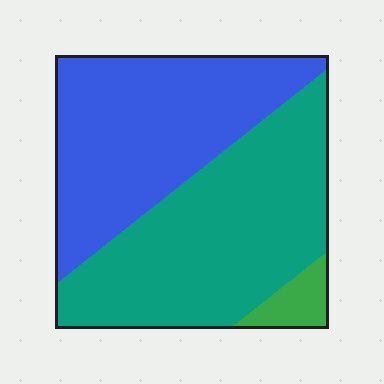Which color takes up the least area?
Green, at roughly 5%.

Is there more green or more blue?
Blue.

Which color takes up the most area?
Teal, at roughly 50%.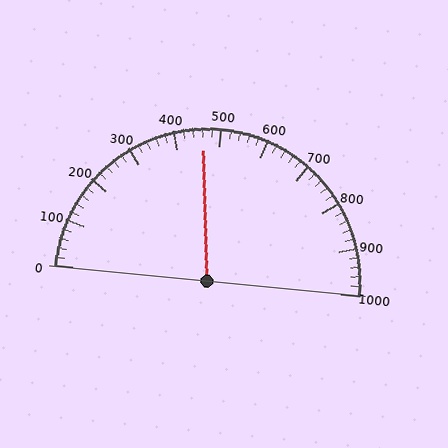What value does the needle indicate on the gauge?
The needle indicates approximately 460.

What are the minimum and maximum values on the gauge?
The gauge ranges from 0 to 1000.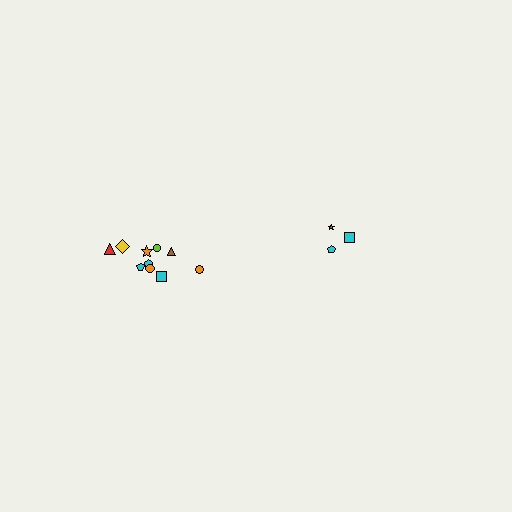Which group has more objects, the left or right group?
The left group.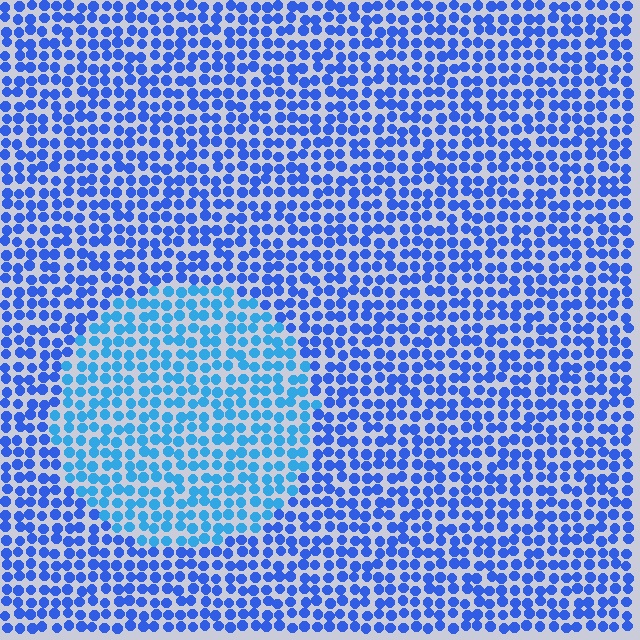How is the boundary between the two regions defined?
The boundary is defined purely by a slight shift in hue (about 25 degrees). Spacing, size, and orientation are identical on both sides.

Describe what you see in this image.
The image is filled with small blue elements in a uniform arrangement. A circle-shaped region is visible where the elements are tinted to a slightly different hue, forming a subtle color boundary.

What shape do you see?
I see a circle.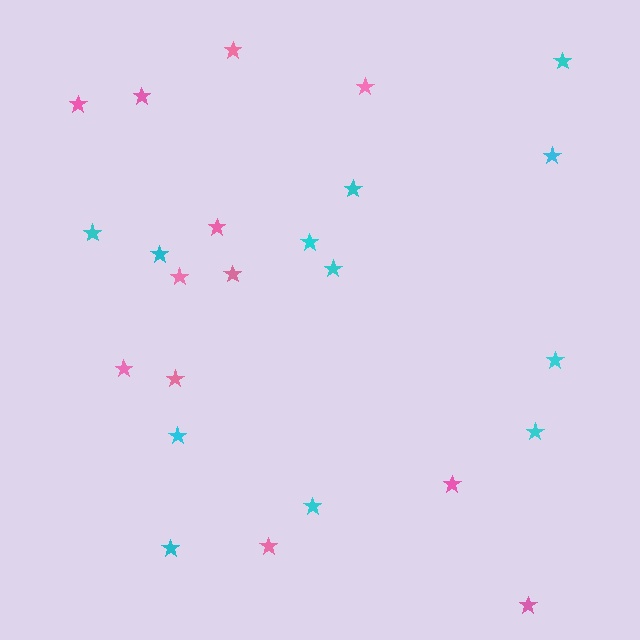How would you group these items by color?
There are 2 groups: one group of pink stars (12) and one group of cyan stars (12).